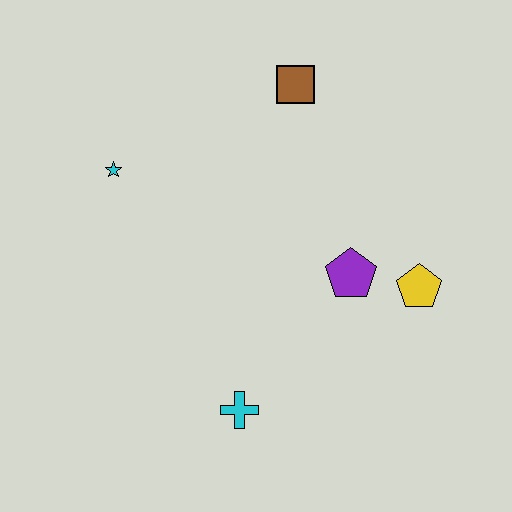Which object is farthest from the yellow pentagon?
The cyan star is farthest from the yellow pentagon.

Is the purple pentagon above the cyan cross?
Yes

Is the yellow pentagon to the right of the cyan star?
Yes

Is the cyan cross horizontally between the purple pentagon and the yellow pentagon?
No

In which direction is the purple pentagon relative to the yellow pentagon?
The purple pentagon is to the left of the yellow pentagon.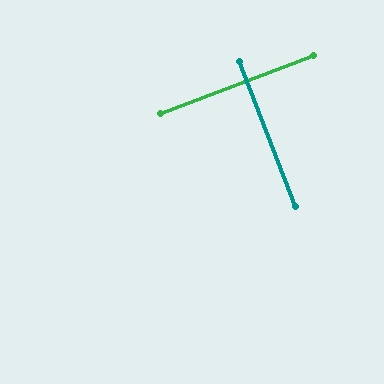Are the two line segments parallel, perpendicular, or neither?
Perpendicular — they meet at approximately 90°.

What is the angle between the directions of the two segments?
Approximately 90 degrees.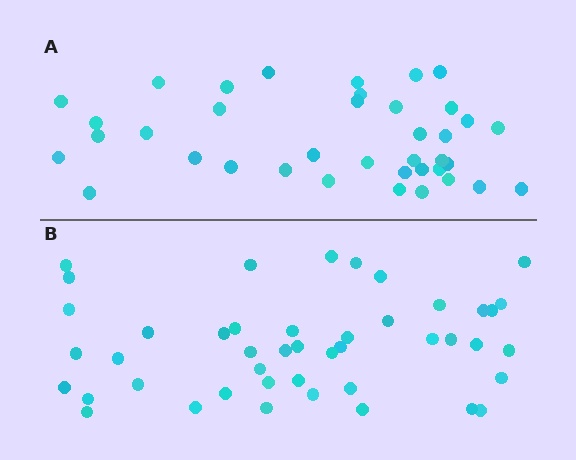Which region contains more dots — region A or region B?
Region B (the bottom region) has more dots.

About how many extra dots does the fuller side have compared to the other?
Region B has roughly 8 or so more dots than region A.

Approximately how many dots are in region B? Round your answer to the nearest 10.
About 40 dots. (The exact count is 45, which rounds to 40.)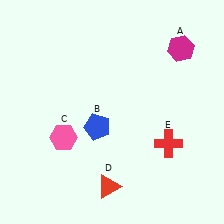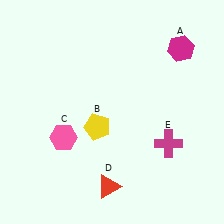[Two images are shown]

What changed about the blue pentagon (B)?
In Image 1, B is blue. In Image 2, it changed to yellow.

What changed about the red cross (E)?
In Image 1, E is red. In Image 2, it changed to magenta.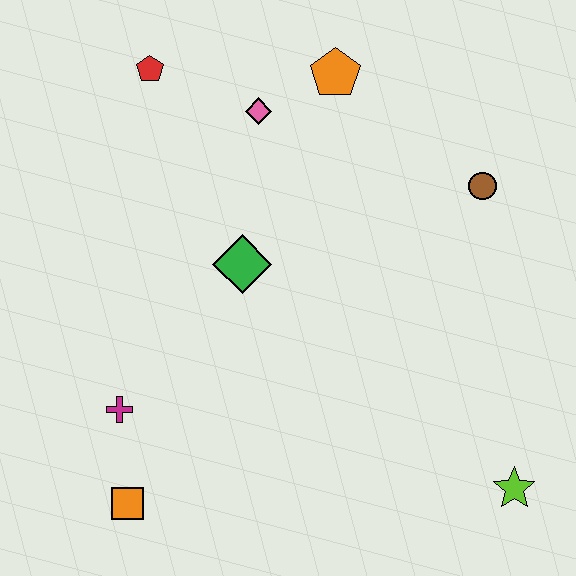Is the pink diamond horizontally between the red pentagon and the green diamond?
No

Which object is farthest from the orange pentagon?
The orange square is farthest from the orange pentagon.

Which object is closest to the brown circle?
The orange pentagon is closest to the brown circle.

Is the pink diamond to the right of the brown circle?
No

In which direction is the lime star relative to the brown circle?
The lime star is below the brown circle.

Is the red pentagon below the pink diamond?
No